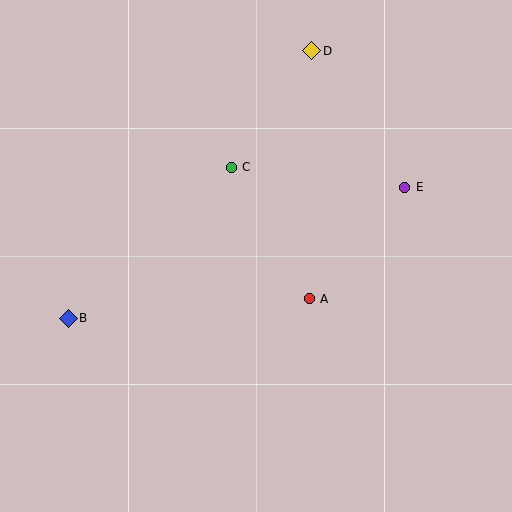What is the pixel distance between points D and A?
The distance between D and A is 248 pixels.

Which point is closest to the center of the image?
Point A at (309, 299) is closest to the center.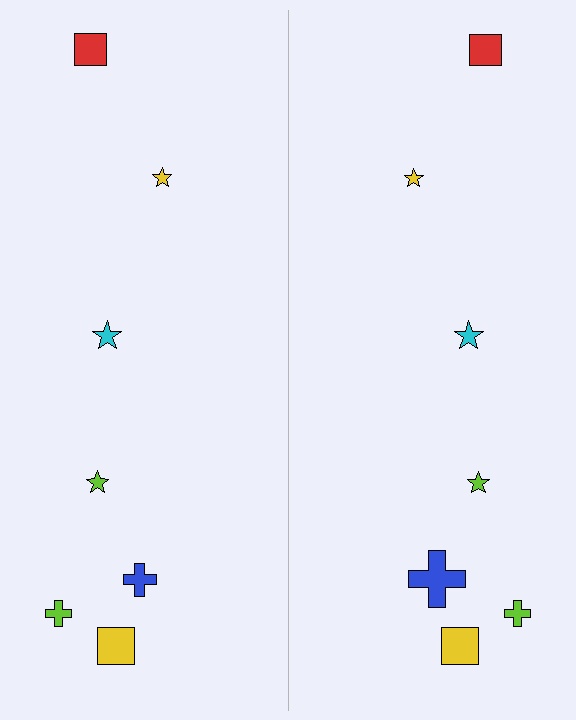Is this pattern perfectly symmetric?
No, the pattern is not perfectly symmetric. The blue cross on the right side has a different size than its mirror counterpart.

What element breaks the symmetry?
The blue cross on the right side has a different size than its mirror counterpart.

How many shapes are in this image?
There are 14 shapes in this image.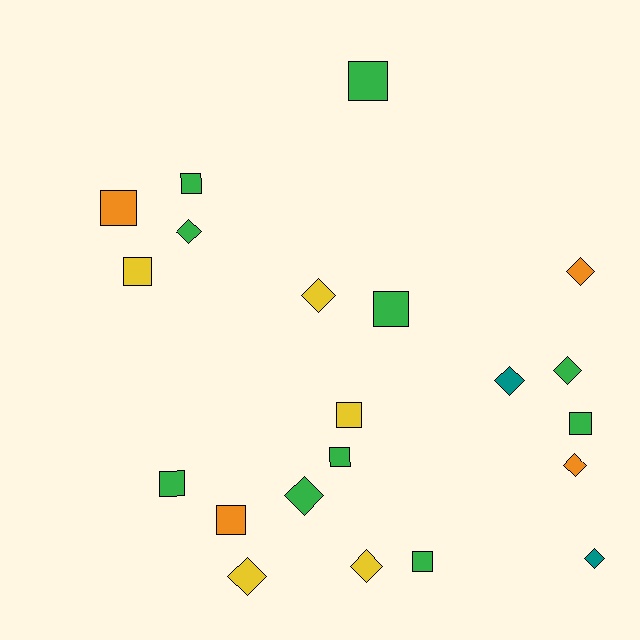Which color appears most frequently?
Green, with 10 objects.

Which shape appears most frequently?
Square, with 11 objects.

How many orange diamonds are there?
There are 2 orange diamonds.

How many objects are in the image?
There are 21 objects.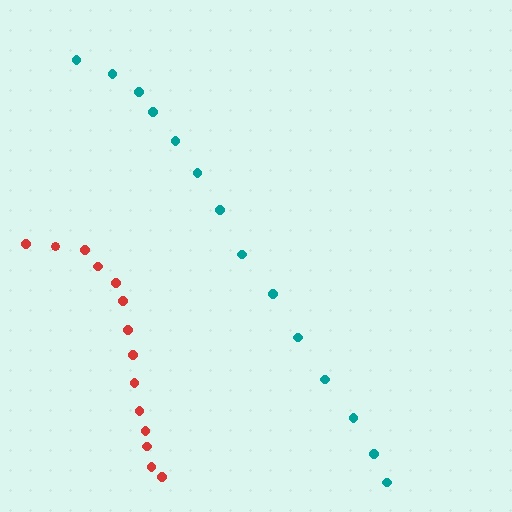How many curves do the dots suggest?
There are 2 distinct paths.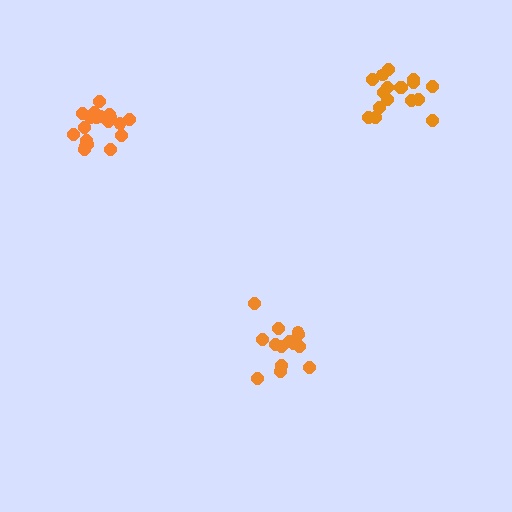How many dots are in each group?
Group 1: 19 dots, Group 2: 17 dots, Group 3: 14 dots (50 total).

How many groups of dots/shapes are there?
There are 3 groups.